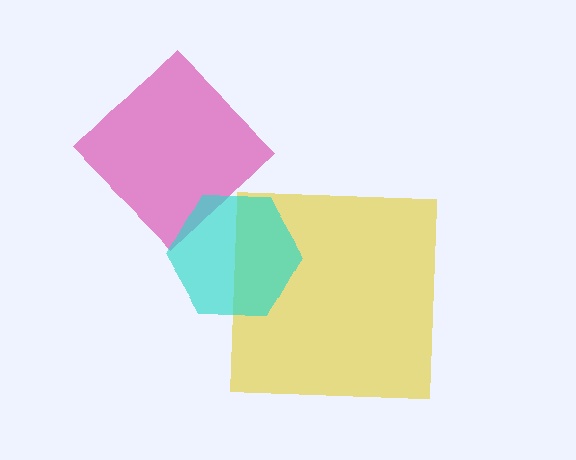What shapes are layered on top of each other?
The layered shapes are: a magenta diamond, a yellow square, a cyan hexagon.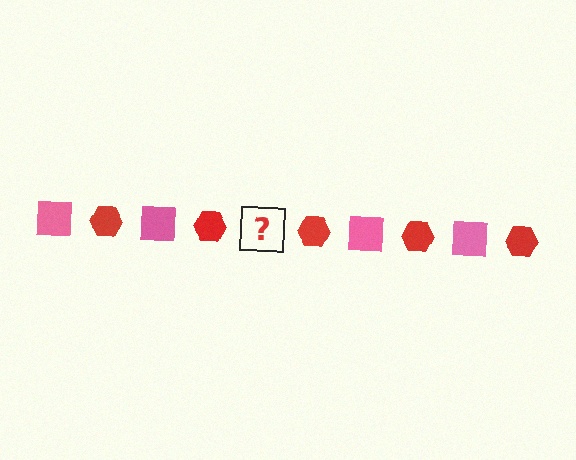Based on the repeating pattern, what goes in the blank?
The blank should be a pink square.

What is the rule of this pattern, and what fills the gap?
The rule is that the pattern alternates between pink square and red hexagon. The gap should be filled with a pink square.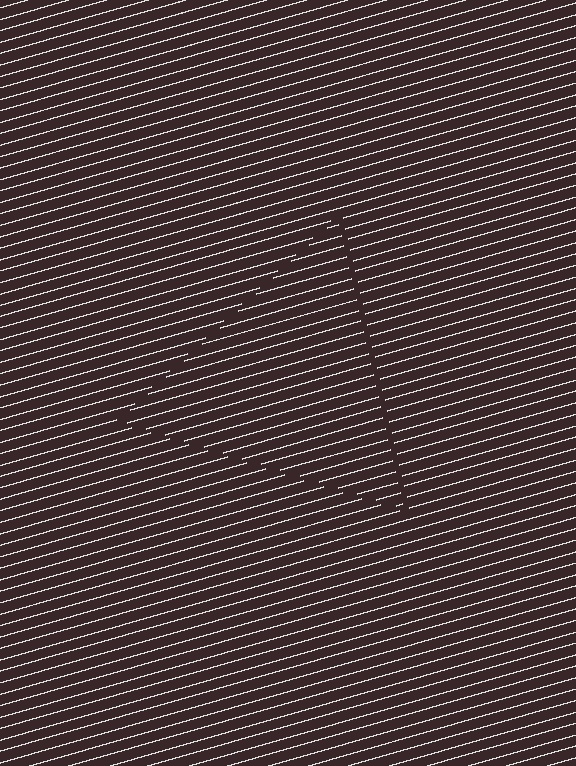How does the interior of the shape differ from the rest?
The interior of the shape contains the same grating, shifted by half a period — the contour is defined by the phase discontinuity where line-ends from the inner and outer gratings abut.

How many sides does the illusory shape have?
3 sides — the line-ends trace a triangle.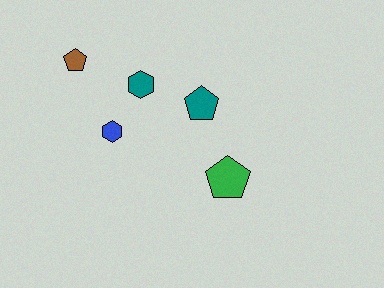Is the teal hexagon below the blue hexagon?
No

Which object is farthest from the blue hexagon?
The green pentagon is farthest from the blue hexagon.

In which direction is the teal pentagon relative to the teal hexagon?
The teal pentagon is to the right of the teal hexagon.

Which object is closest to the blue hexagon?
The teal hexagon is closest to the blue hexagon.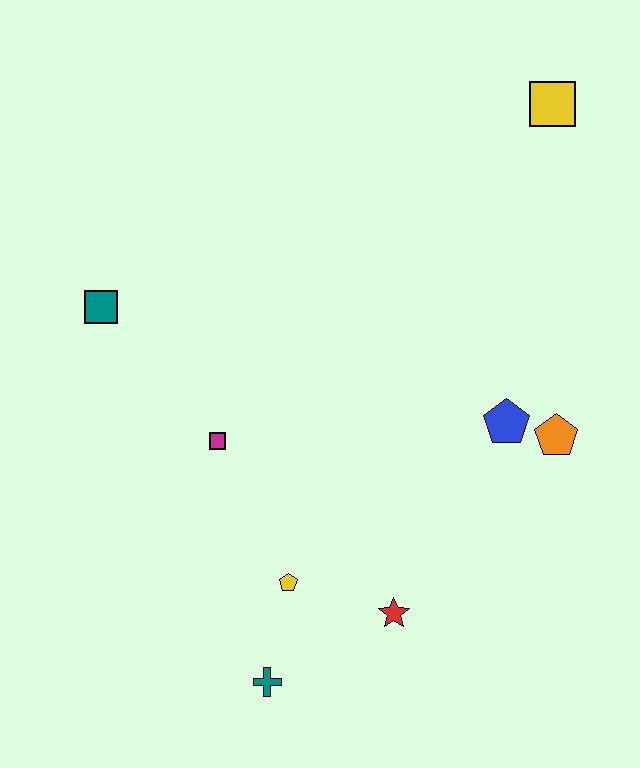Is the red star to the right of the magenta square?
Yes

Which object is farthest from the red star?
The yellow square is farthest from the red star.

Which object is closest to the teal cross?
The yellow pentagon is closest to the teal cross.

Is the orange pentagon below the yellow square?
Yes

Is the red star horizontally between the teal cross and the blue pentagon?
Yes